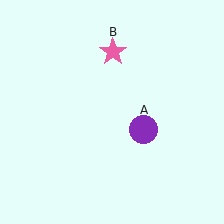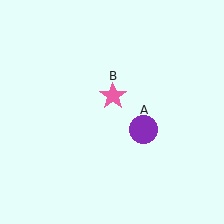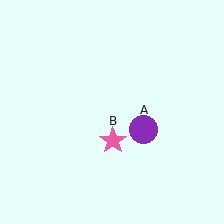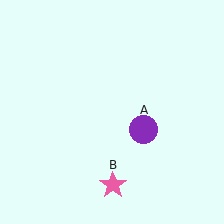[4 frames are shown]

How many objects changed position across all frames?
1 object changed position: pink star (object B).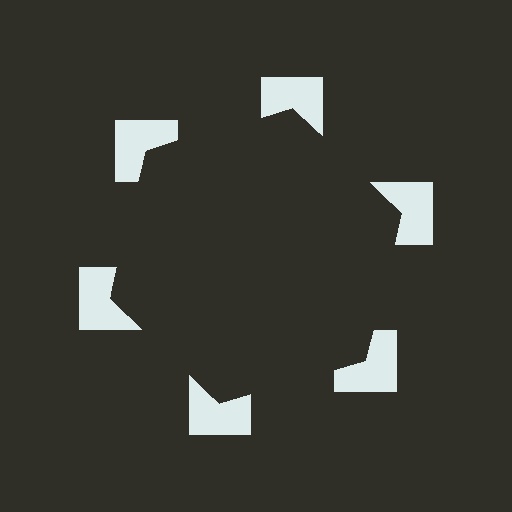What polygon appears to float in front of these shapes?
An illusory hexagon — its edges are inferred from the aligned wedge cuts in the notched squares, not physically drawn.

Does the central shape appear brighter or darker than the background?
It typically appears slightly darker than the background, even though no actual brightness change is drawn.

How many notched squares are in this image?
There are 6 — one at each vertex of the illusory hexagon.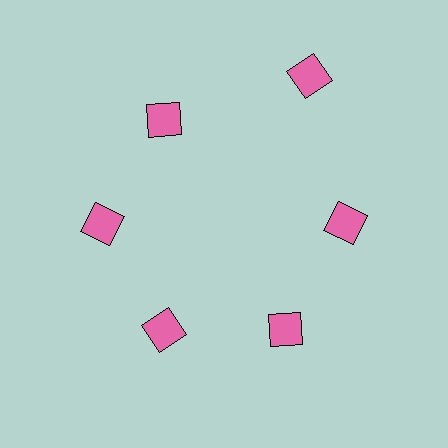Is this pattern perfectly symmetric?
No. The 6 pink diamonds are arranged in a ring, but one element near the 1 o'clock position is pushed outward from the center, breaking the 6-fold rotational symmetry.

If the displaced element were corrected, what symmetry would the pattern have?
It would have 6-fold rotational symmetry — the pattern would map onto itself every 60 degrees.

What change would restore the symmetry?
The symmetry would be restored by moving it inward, back onto the ring so that all 6 diamonds sit at equal angles and equal distance from the center.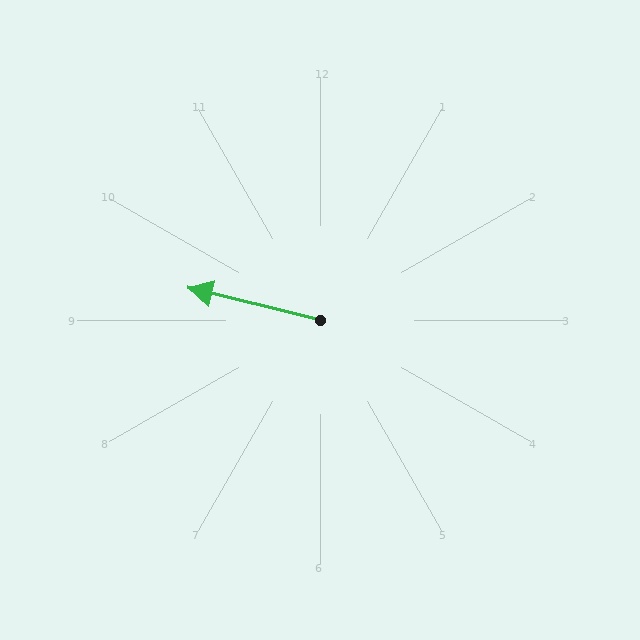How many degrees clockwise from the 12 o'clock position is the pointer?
Approximately 284 degrees.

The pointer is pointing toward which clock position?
Roughly 9 o'clock.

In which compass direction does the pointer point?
West.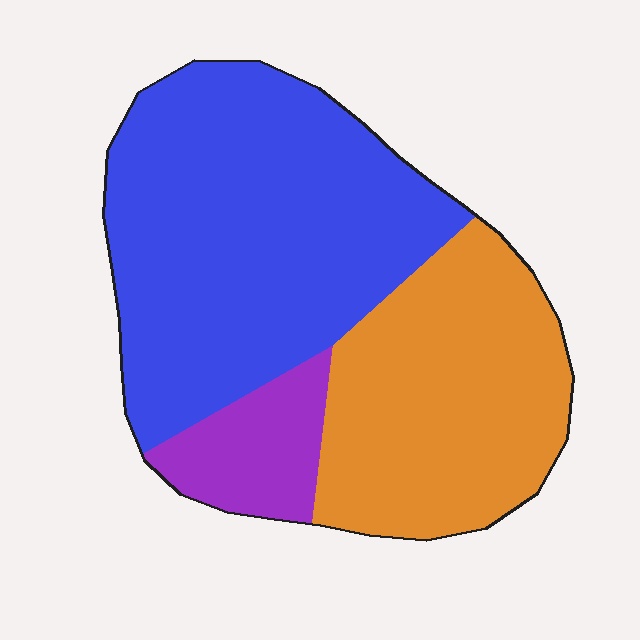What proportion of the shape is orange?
Orange covers roughly 35% of the shape.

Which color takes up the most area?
Blue, at roughly 55%.